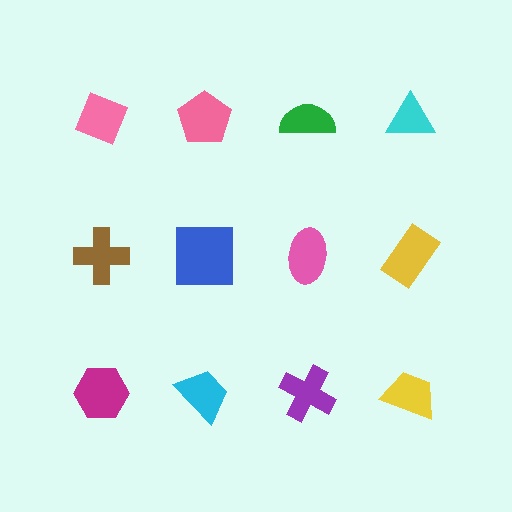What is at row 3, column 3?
A purple cross.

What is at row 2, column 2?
A blue square.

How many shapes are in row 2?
4 shapes.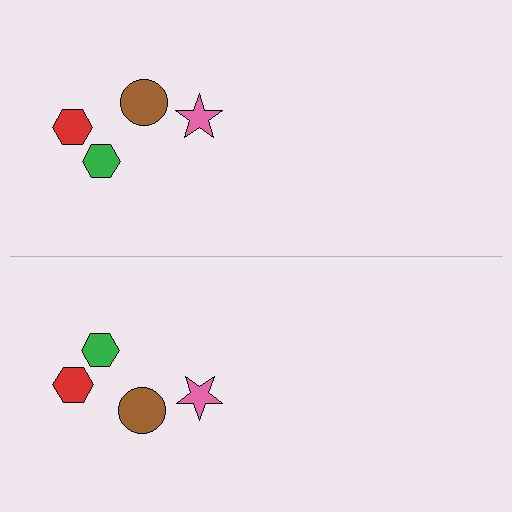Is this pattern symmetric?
Yes, this pattern has bilateral (reflection) symmetry.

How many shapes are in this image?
There are 8 shapes in this image.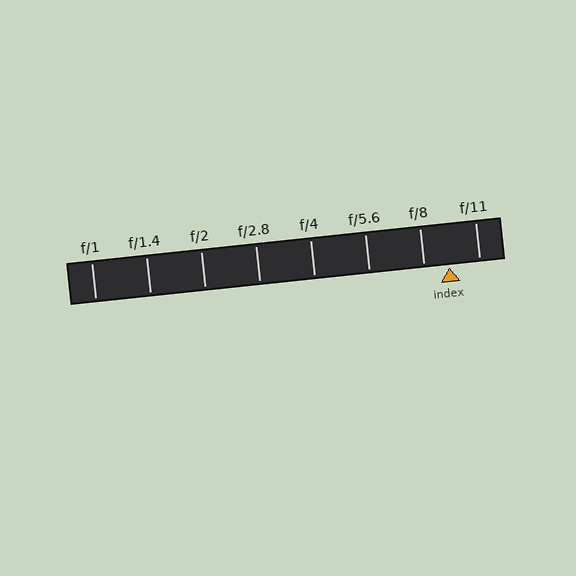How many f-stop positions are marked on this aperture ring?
There are 8 f-stop positions marked.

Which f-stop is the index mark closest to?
The index mark is closest to f/8.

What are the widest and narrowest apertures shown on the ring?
The widest aperture shown is f/1 and the narrowest is f/11.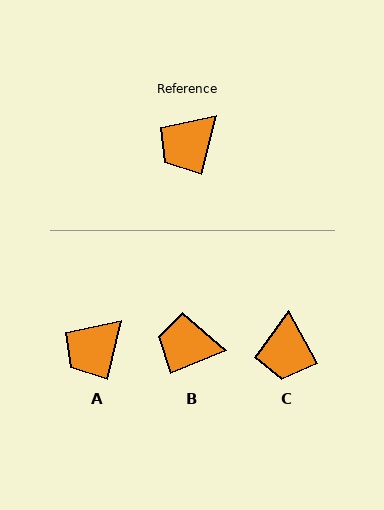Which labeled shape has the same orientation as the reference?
A.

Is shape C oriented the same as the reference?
No, it is off by about 43 degrees.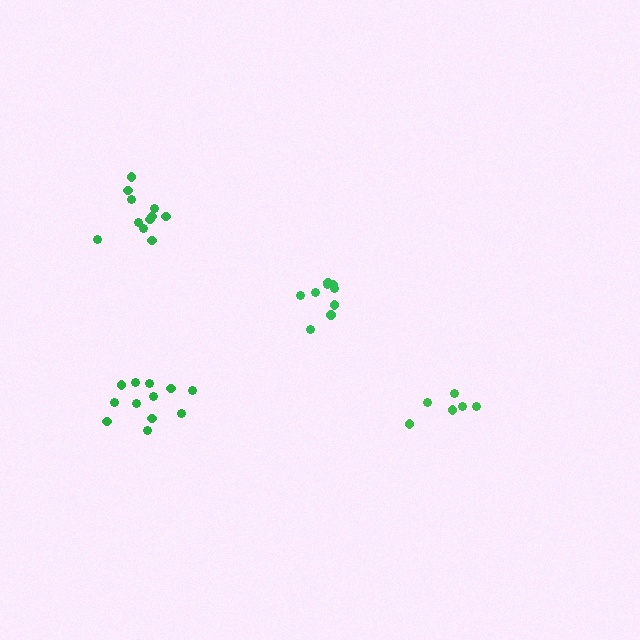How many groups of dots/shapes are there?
There are 4 groups.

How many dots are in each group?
Group 1: 6 dots, Group 2: 12 dots, Group 3: 9 dots, Group 4: 11 dots (38 total).